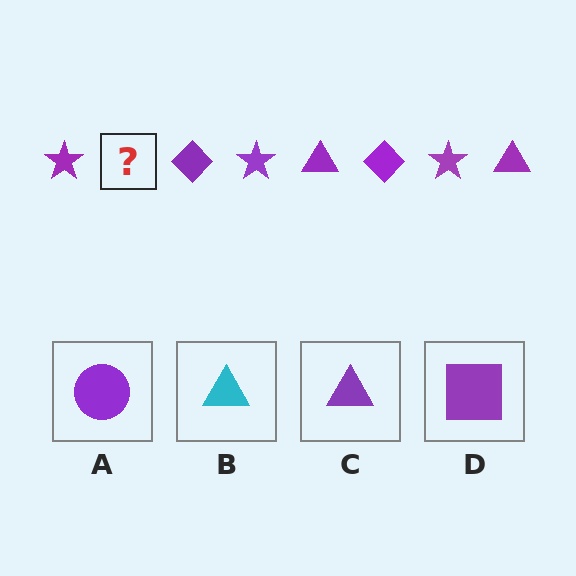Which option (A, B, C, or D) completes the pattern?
C.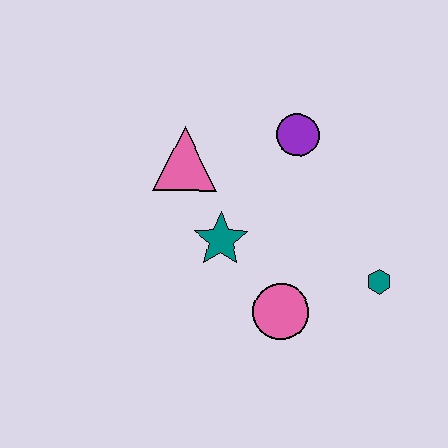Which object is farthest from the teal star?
The teal hexagon is farthest from the teal star.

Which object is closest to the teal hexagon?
The pink circle is closest to the teal hexagon.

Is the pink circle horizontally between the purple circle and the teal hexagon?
No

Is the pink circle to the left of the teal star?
No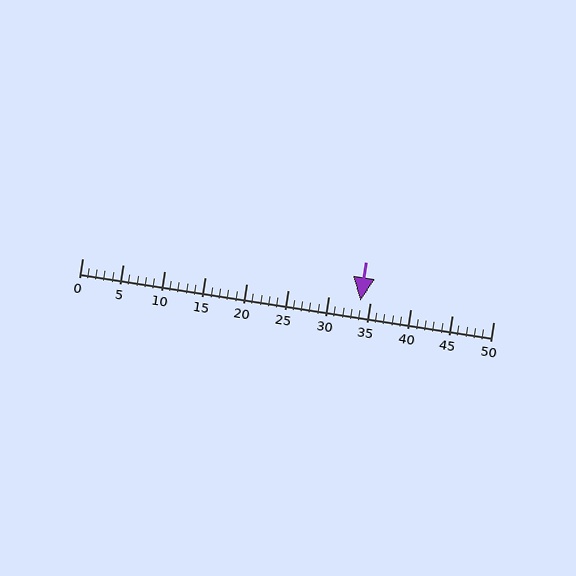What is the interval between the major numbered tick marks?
The major tick marks are spaced 5 units apart.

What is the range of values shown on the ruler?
The ruler shows values from 0 to 50.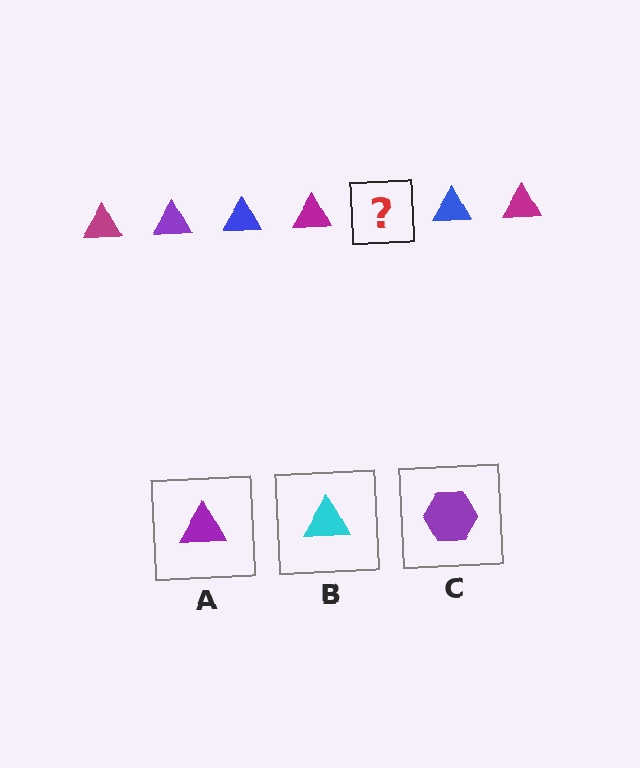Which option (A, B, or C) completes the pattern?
A.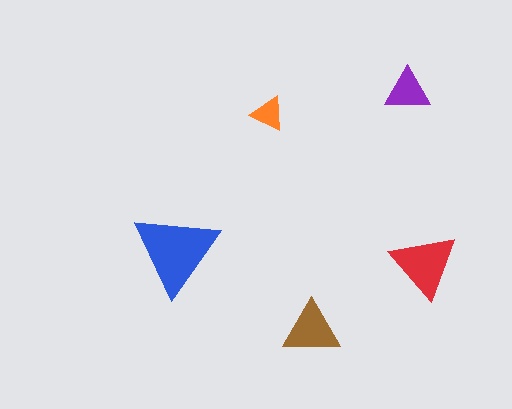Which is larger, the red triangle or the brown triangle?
The red one.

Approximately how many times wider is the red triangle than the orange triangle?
About 2 times wider.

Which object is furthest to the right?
The red triangle is rightmost.